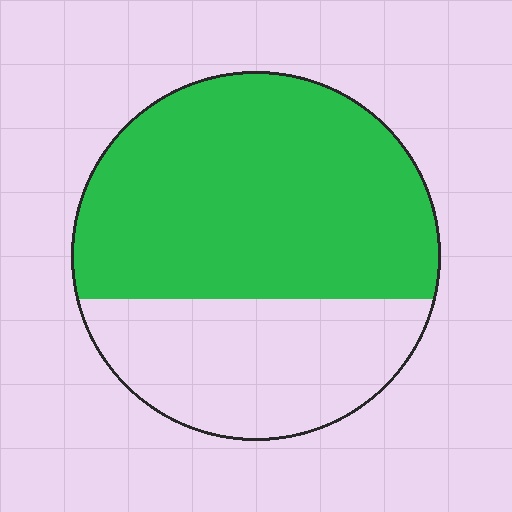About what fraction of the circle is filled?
About two thirds (2/3).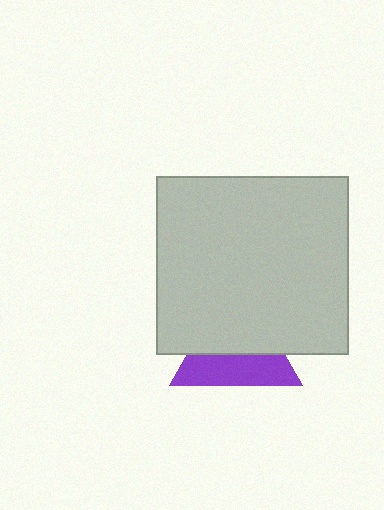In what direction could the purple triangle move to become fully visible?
The purple triangle could move down. That would shift it out from behind the light gray rectangle entirely.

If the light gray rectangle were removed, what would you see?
You would see the complete purple triangle.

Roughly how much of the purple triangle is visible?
A small part of it is visible (roughly 45%).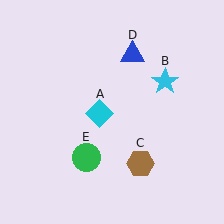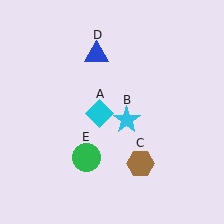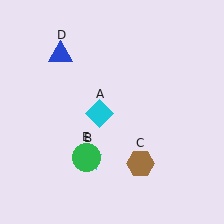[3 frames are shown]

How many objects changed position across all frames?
2 objects changed position: cyan star (object B), blue triangle (object D).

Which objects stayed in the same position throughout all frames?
Cyan diamond (object A) and brown hexagon (object C) and green circle (object E) remained stationary.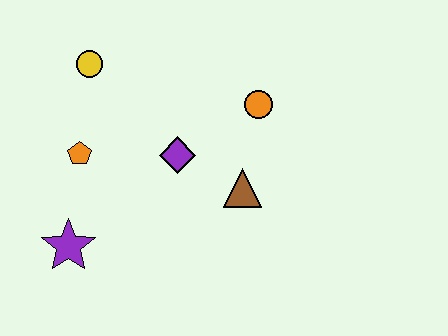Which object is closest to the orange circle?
The brown triangle is closest to the orange circle.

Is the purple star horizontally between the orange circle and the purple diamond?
No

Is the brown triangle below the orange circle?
Yes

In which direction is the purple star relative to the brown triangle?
The purple star is to the left of the brown triangle.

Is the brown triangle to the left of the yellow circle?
No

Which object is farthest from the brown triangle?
The yellow circle is farthest from the brown triangle.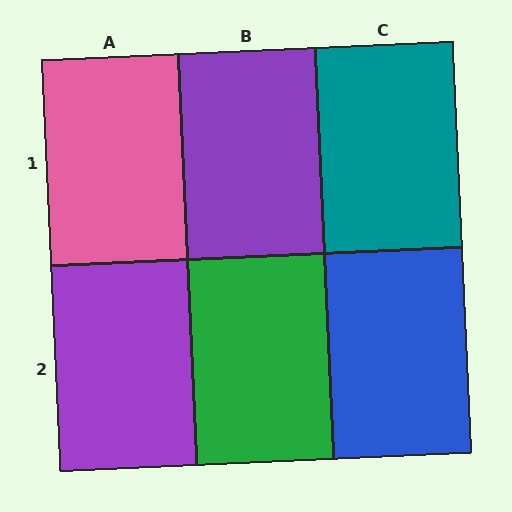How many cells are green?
1 cell is green.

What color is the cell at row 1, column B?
Purple.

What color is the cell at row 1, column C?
Teal.